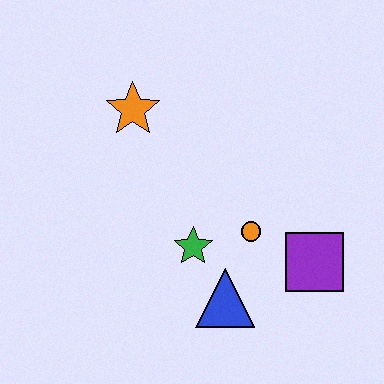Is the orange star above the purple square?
Yes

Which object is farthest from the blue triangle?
The orange star is farthest from the blue triangle.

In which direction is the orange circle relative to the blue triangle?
The orange circle is above the blue triangle.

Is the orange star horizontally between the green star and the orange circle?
No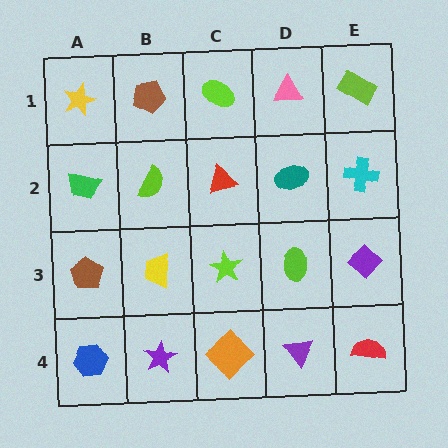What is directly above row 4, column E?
A purple diamond.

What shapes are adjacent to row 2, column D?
A pink triangle (row 1, column D), a lime ellipse (row 3, column D), a red triangle (row 2, column C), a cyan cross (row 2, column E).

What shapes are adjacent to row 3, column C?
A red triangle (row 2, column C), an orange diamond (row 4, column C), a yellow trapezoid (row 3, column B), a lime ellipse (row 3, column D).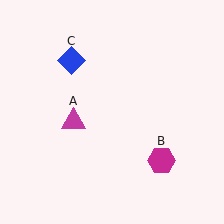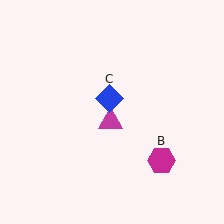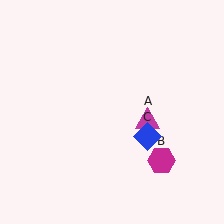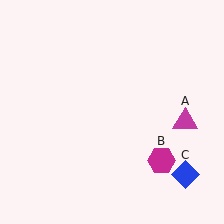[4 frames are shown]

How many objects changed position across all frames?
2 objects changed position: magenta triangle (object A), blue diamond (object C).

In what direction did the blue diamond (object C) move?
The blue diamond (object C) moved down and to the right.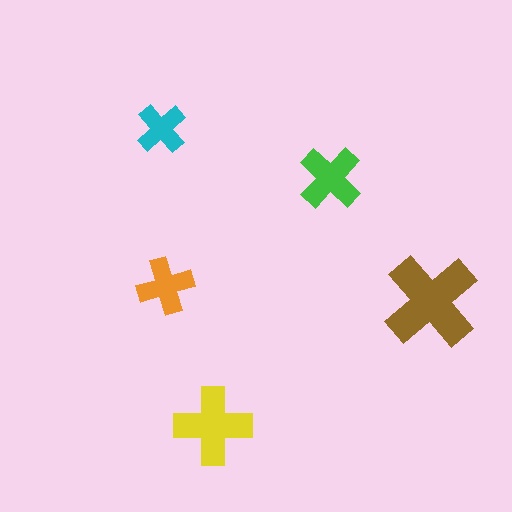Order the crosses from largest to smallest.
the brown one, the yellow one, the green one, the orange one, the cyan one.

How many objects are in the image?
There are 5 objects in the image.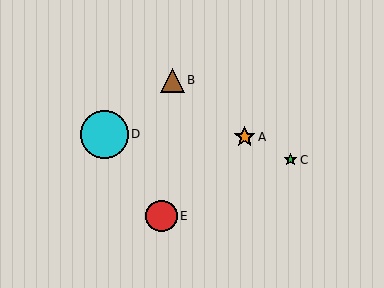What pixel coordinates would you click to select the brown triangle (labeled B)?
Click at (172, 80) to select the brown triangle B.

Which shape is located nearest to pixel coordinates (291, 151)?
The green star (labeled C) at (290, 160) is nearest to that location.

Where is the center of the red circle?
The center of the red circle is at (162, 216).